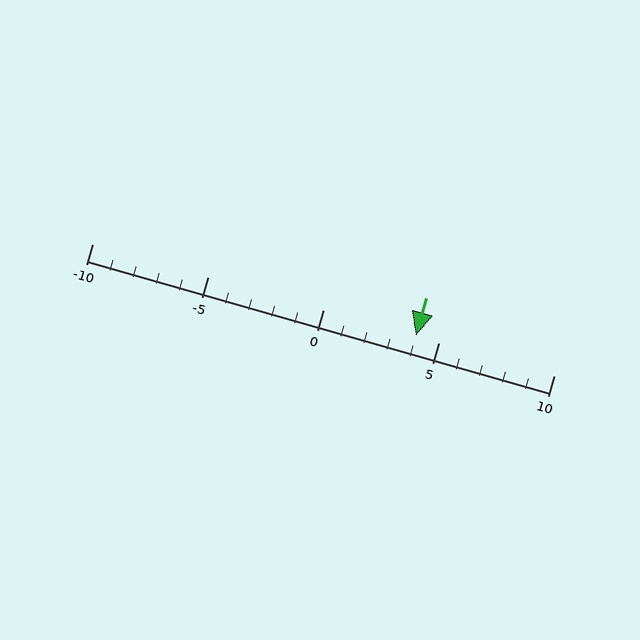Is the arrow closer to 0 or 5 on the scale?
The arrow is closer to 5.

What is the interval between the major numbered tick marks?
The major tick marks are spaced 5 units apart.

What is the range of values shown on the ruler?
The ruler shows values from -10 to 10.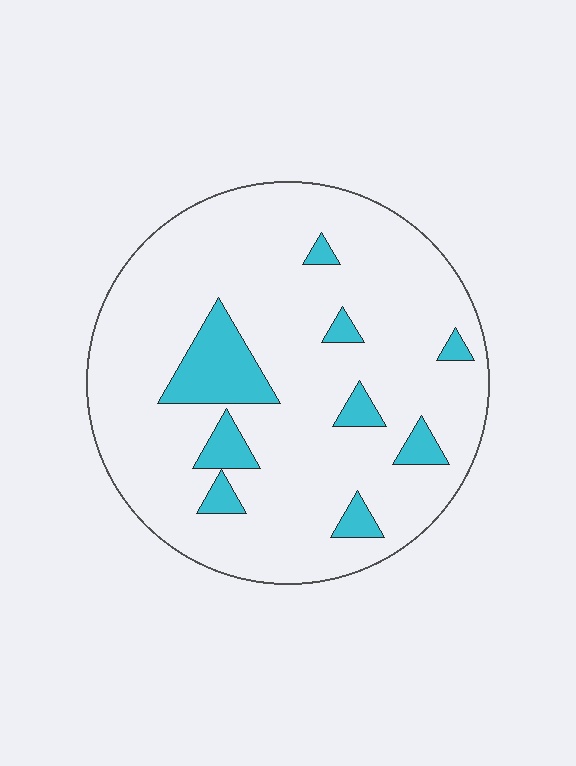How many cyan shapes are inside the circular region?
9.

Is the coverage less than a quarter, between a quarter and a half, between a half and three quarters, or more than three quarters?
Less than a quarter.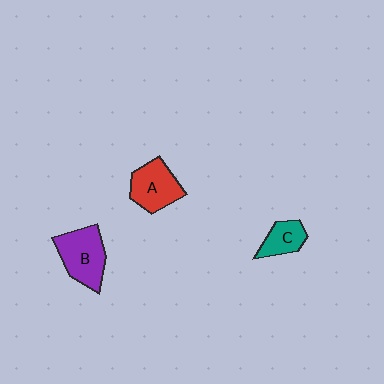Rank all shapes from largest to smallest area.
From largest to smallest: B (purple), A (red), C (teal).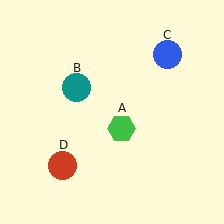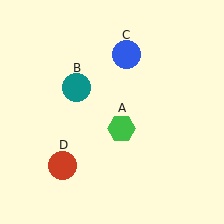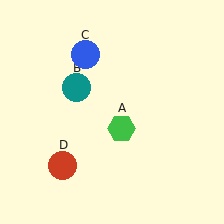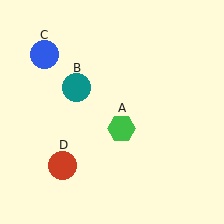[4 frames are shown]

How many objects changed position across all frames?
1 object changed position: blue circle (object C).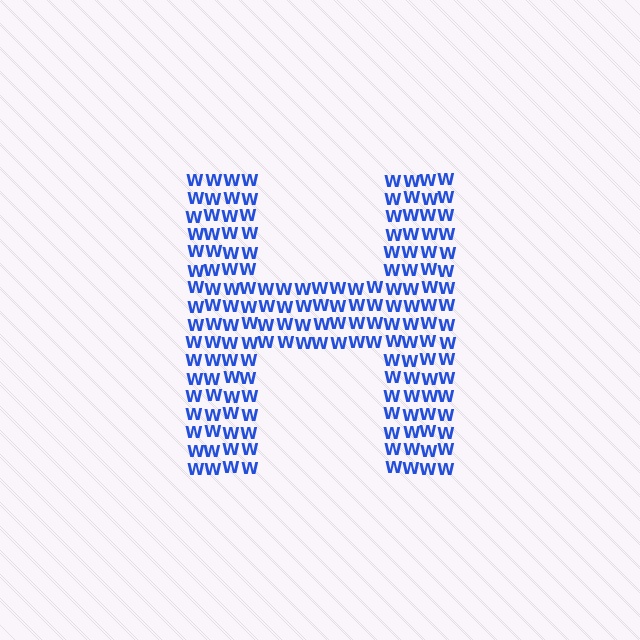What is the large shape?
The large shape is the letter H.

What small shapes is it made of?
It is made of small letter W's.